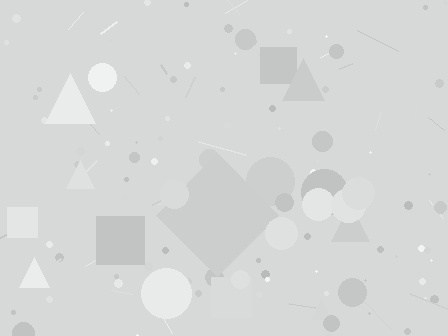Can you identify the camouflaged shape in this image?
The camouflaged shape is a diamond.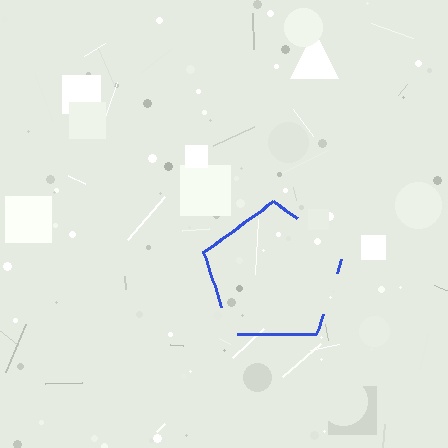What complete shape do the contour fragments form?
The contour fragments form a pentagon.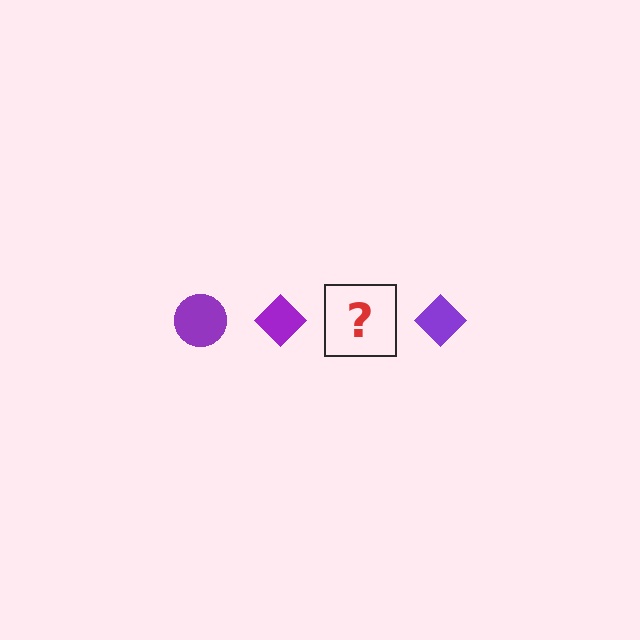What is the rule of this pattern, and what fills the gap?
The rule is that the pattern cycles through circle, diamond shapes in purple. The gap should be filled with a purple circle.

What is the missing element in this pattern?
The missing element is a purple circle.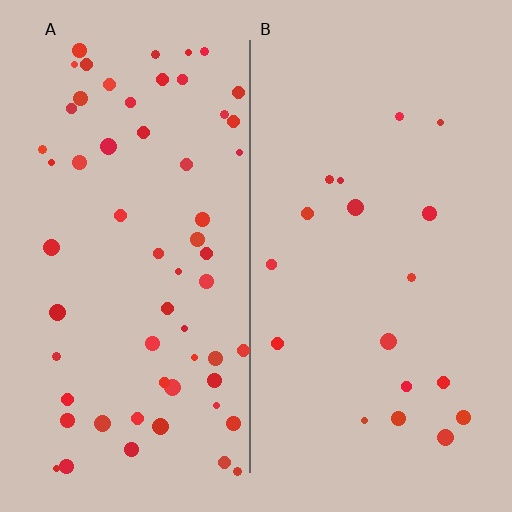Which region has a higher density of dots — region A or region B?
A (the left).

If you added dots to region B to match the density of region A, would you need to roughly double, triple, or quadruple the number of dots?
Approximately triple.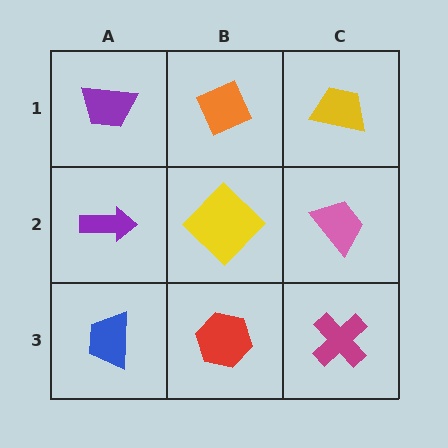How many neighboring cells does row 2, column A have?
3.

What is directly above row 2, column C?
A yellow trapezoid.